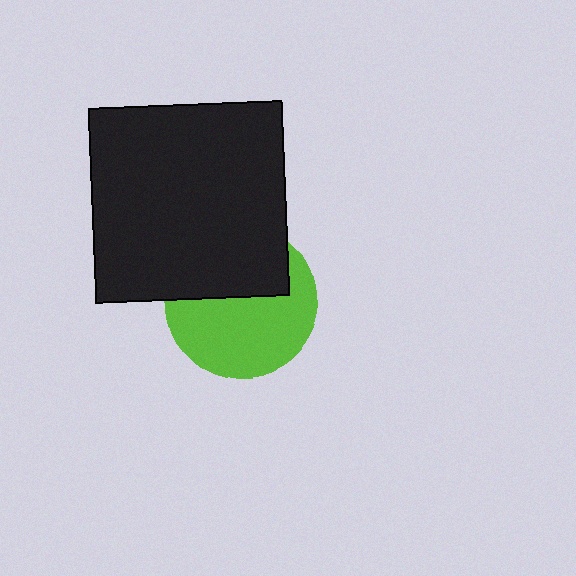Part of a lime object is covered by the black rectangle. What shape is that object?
It is a circle.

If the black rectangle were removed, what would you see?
You would see the complete lime circle.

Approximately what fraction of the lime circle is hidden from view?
Roughly 41% of the lime circle is hidden behind the black rectangle.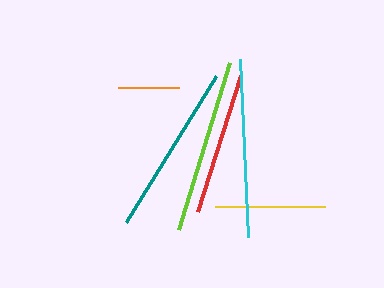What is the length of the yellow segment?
The yellow segment is approximately 110 pixels long.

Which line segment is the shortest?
The orange line is the shortest at approximately 61 pixels.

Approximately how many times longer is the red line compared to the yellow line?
The red line is approximately 1.3 times the length of the yellow line.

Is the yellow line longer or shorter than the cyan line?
The cyan line is longer than the yellow line.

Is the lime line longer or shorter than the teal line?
The lime line is longer than the teal line.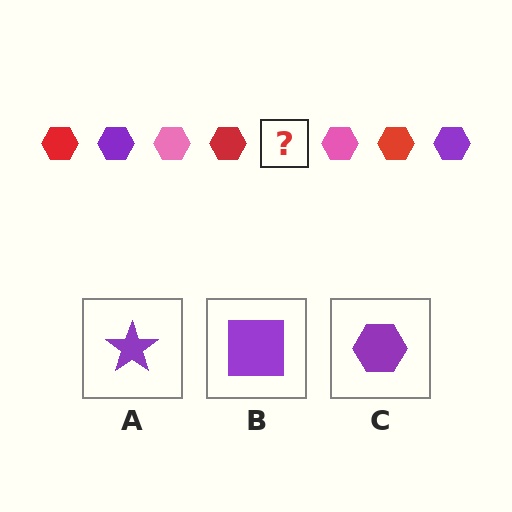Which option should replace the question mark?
Option C.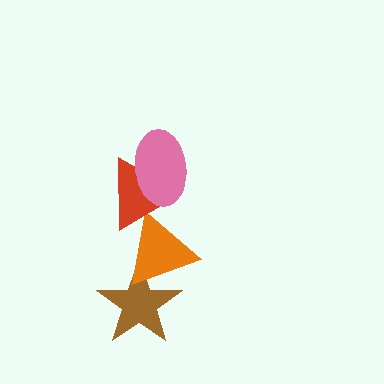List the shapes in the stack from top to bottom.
From top to bottom: the pink ellipse, the red triangle, the orange triangle, the brown star.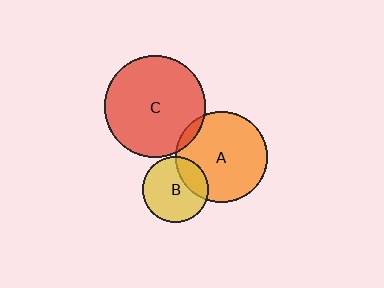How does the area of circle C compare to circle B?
Approximately 2.3 times.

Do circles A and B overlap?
Yes.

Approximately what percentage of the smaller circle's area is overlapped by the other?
Approximately 25%.